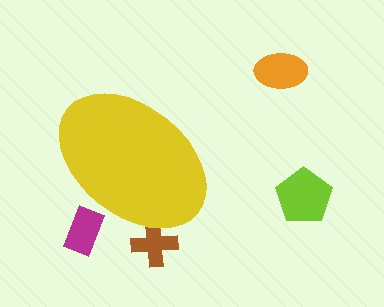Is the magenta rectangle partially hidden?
Yes, the magenta rectangle is partially hidden behind the yellow ellipse.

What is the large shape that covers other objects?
A yellow ellipse.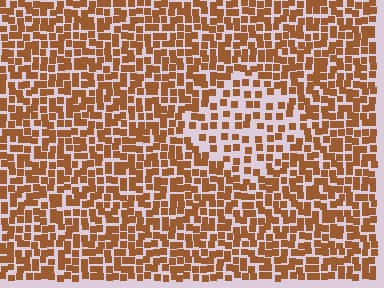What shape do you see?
I see a diamond.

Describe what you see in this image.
The image contains small brown elements arranged at two different densities. A diamond-shaped region is visible where the elements are less densely packed than the surrounding area.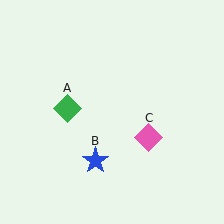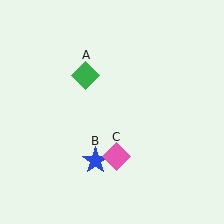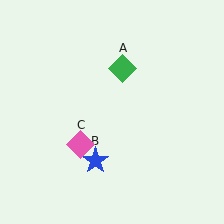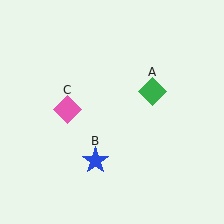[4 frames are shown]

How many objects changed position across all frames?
2 objects changed position: green diamond (object A), pink diamond (object C).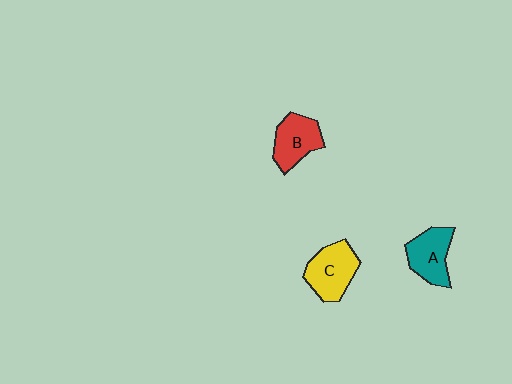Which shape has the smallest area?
Shape B (red).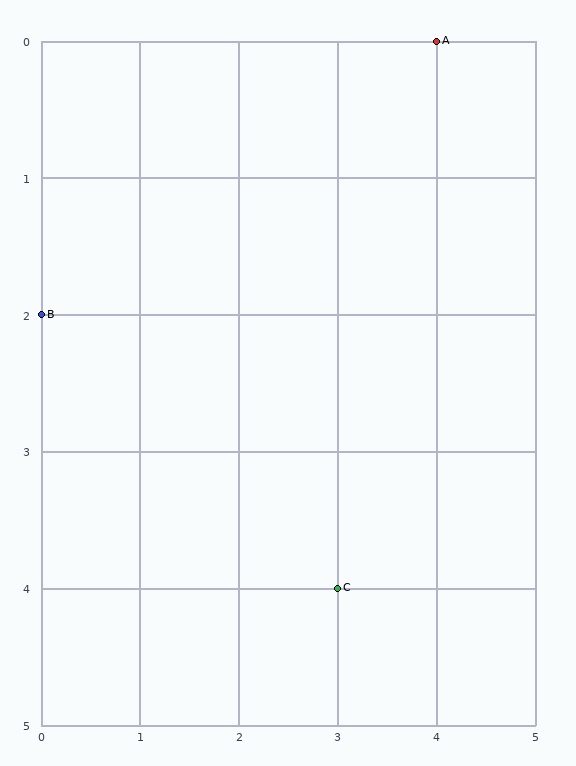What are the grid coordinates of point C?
Point C is at grid coordinates (3, 4).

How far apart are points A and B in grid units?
Points A and B are 4 columns and 2 rows apart (about 4.5 grid units diagonally).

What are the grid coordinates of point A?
Point A is at grid coordinates (4, 0).